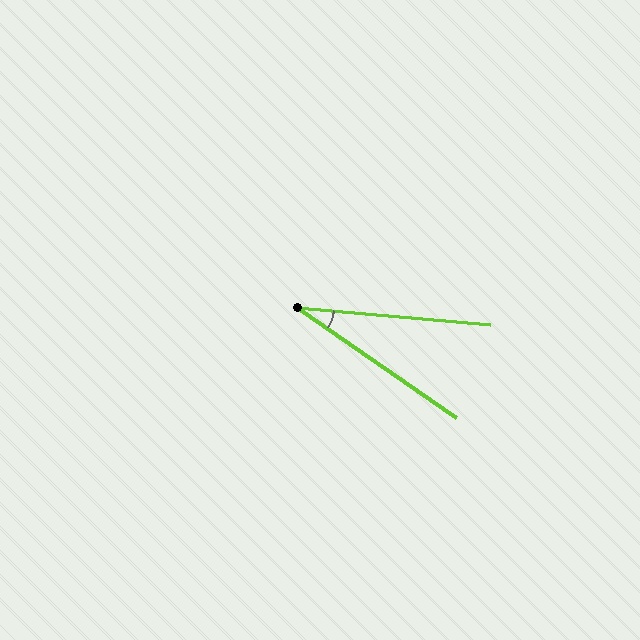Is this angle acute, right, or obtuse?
It is acute.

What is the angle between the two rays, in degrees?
Approximately 30 degrees.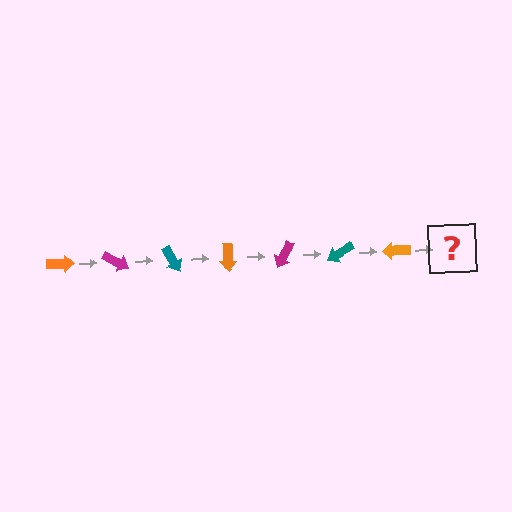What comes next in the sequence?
The next element should be a magenta arrow, rotated 210 degrees from the start.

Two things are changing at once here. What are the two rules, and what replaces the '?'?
The two rules are that it rotates 30 degrees each step and the color cycles through orange, magenta, and teal. The '?' should be a magenta arrow, rotated 210 degrees from the start.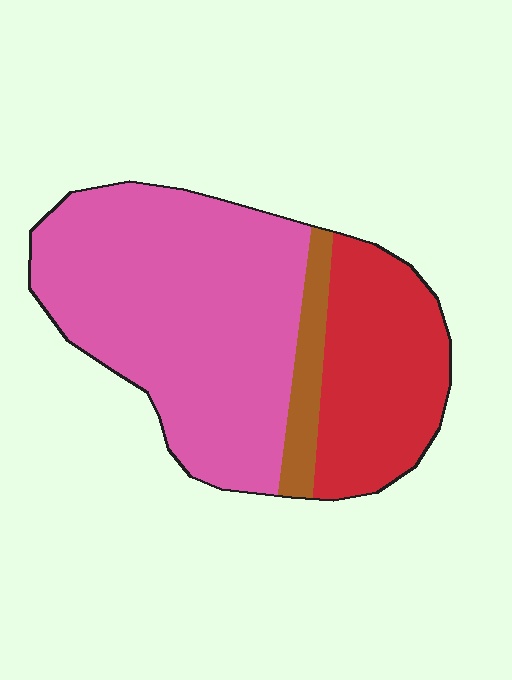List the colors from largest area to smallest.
From largest to smallest: pink, red, brown.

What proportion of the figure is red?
Red covers roughly 30% of the figure.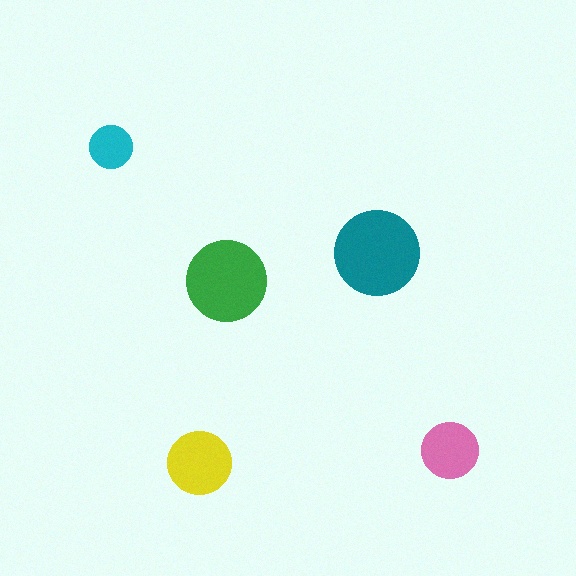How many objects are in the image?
There are 5 objects in the image.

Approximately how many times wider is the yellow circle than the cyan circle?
About 1.5 times wider.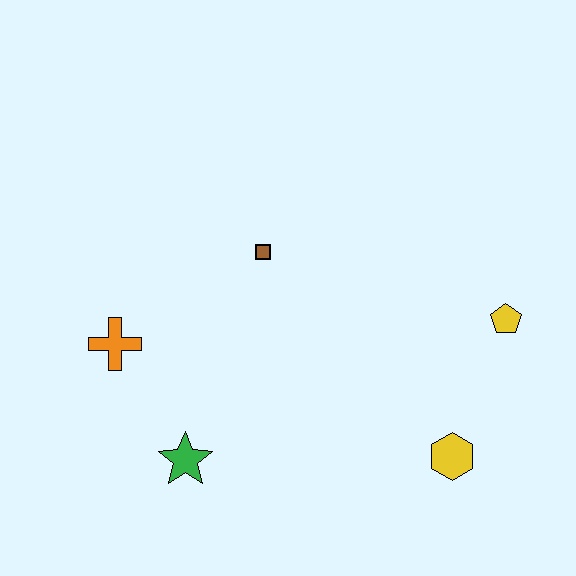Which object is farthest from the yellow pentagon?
The orange cross is farthest from the yellow pentagon.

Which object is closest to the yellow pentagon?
The yellow hexagon is closest to the yellow pentagon.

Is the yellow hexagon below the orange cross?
Yes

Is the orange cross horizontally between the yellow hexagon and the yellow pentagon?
No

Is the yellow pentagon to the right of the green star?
Yes